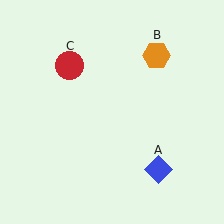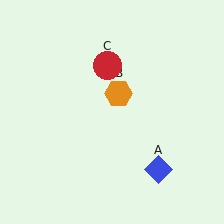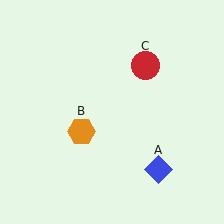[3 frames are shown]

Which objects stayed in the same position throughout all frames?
Blue diamond (object A) remained stationary.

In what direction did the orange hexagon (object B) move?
The orange hexagon (object B) moved down and to the left.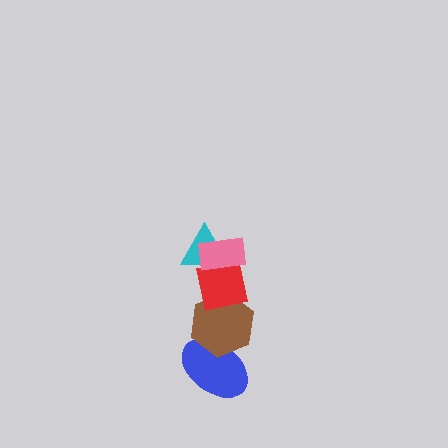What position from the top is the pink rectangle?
The pink rectangle is 1st from the top.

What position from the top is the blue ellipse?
The blue ellipse is 5th from the top.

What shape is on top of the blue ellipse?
The brown hexagon is on top of the blue ellipse.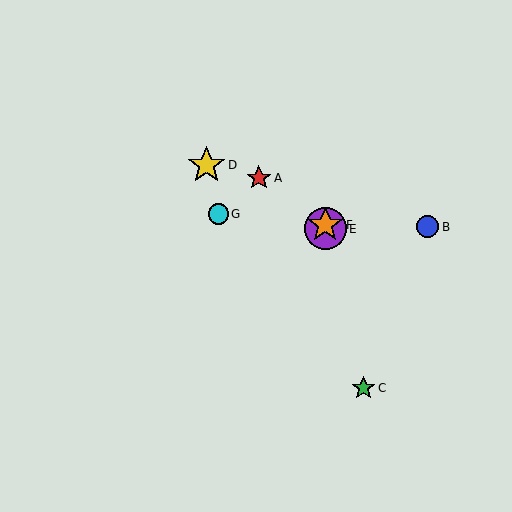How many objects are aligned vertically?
2 objects (E, F) are aligned vertically.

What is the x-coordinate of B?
Object B is at x≈428.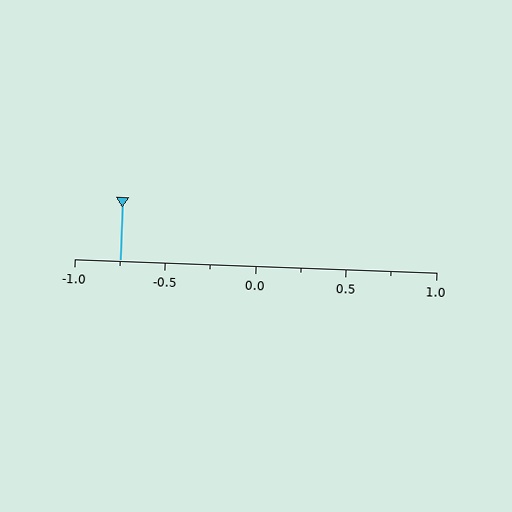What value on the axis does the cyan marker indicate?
The marker indicates approximately -0.75.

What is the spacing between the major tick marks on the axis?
The major ticks are spaced 0.5 apart.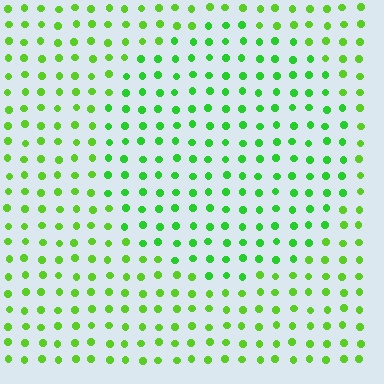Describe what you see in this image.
The image is filled with small lime elements in a uniform arrangement. A circle-shaped region is visible where the elements are tinted to a slightly different hue, forming a subtle color boundary.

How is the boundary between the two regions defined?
The boundary is defined purely by a slight shift in hue (about 21 degrees). Spacing, size, and orientation are identical on both sides.